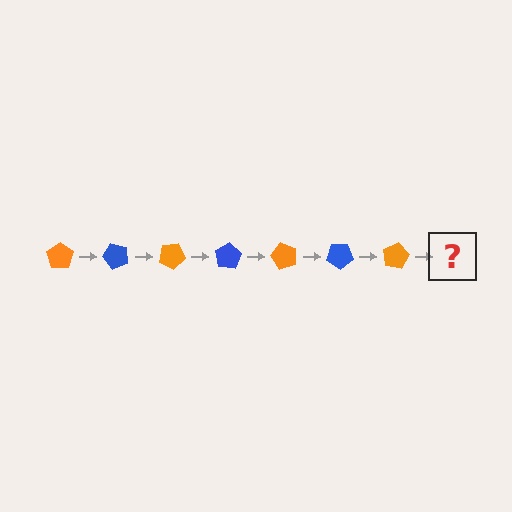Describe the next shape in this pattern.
It should be a blue pentagon, rotated 350 degrees from the start.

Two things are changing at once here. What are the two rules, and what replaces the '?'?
The two rules are that it rotates 50 degrees each step and the color cycles through orange and blue. The '?' should be a blue pentagon, rotated 350 degrees from the start.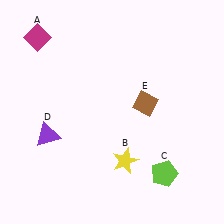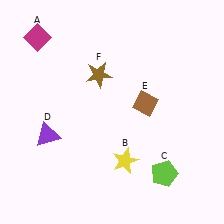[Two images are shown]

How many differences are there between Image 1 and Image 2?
There is 1 difference between the two images.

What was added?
A brown star (F) was added in Image 2.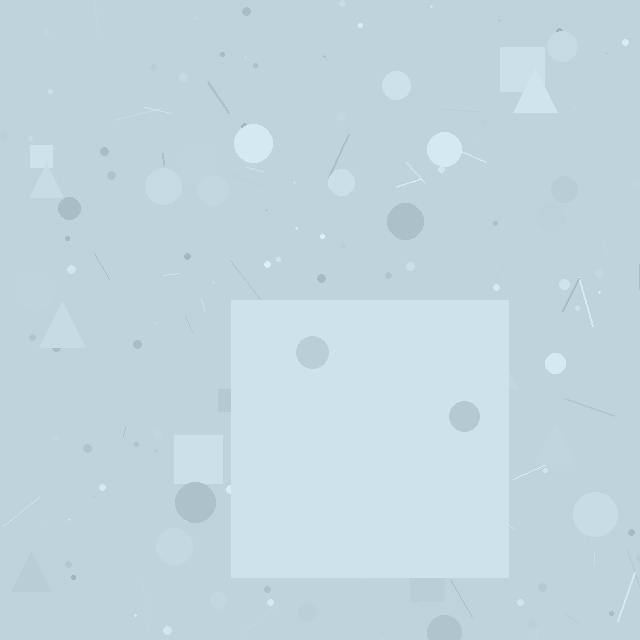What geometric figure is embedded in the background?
A square is embedded in the background.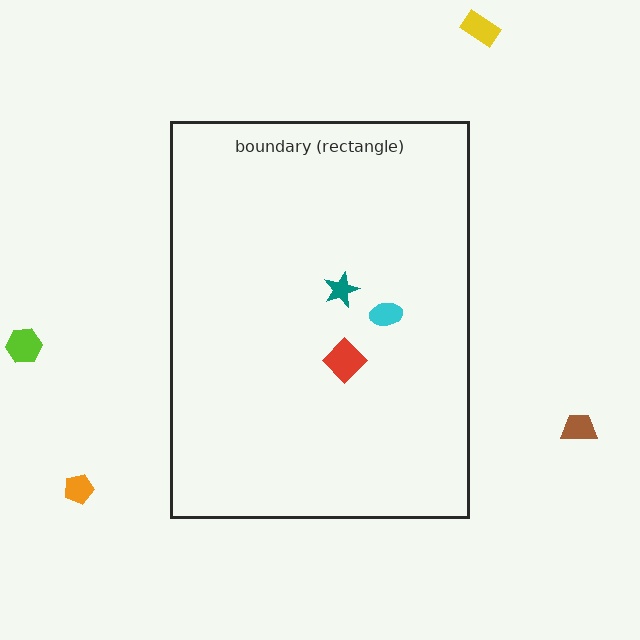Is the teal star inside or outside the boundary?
Inside.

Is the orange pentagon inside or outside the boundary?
Outside.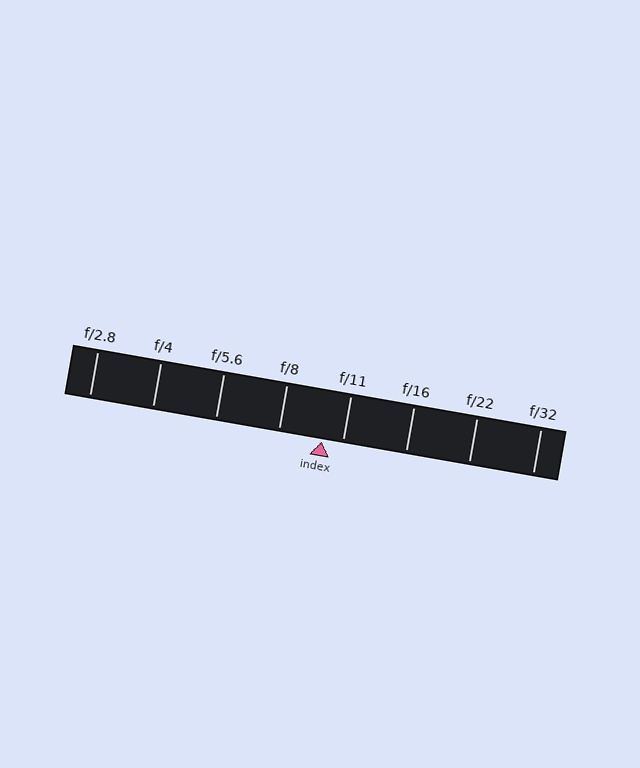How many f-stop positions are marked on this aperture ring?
There are 8 f-stop positions marked.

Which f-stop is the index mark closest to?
The index mark is closest to f/11.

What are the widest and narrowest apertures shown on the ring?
The widest aperture shown is f/2.8 and the narrowest is f/32.